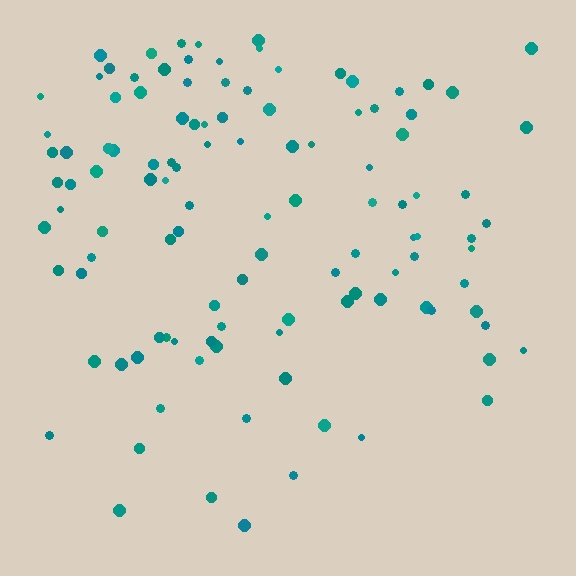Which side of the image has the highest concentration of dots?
The top.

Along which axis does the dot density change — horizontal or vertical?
Vertical.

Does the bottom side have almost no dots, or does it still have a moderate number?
Still a moderate number, just noticeably fewer than the top.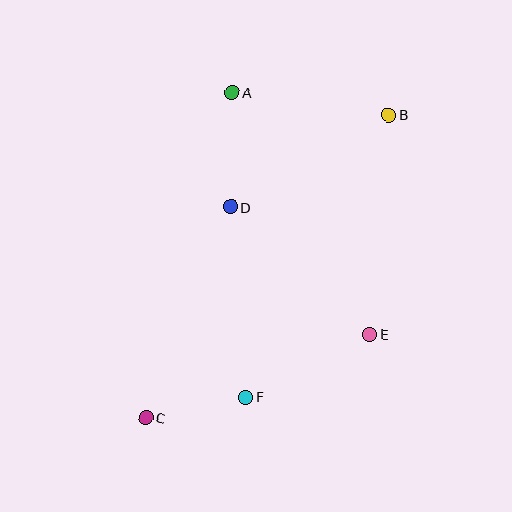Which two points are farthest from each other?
Points B and C are farthest from each other.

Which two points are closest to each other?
Points C and F are closest to each other.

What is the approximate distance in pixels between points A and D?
The distance between A and D is approximately 115 pixels.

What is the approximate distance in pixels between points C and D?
The distance between C and D is approximately 227 pixels.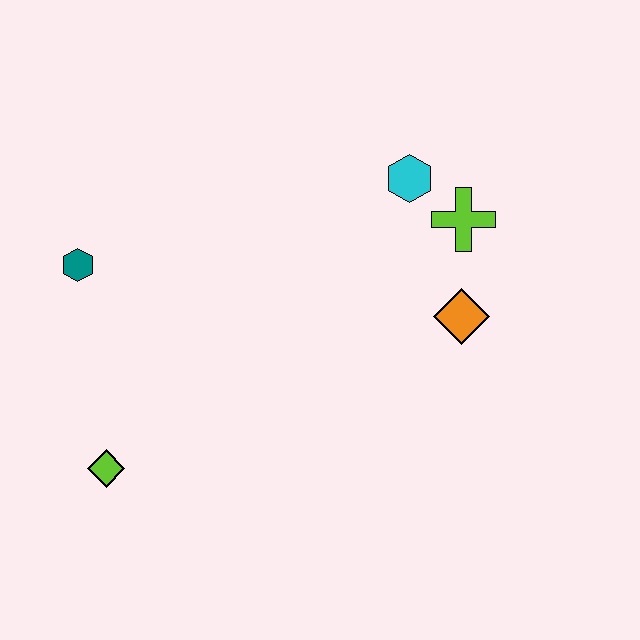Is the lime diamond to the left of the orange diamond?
Yes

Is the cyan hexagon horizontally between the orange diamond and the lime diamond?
Yes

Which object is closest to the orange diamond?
The lime cross is closest to the orange diamond.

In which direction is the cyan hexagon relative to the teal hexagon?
The cyan hexagon is to the right of the teal hexagon.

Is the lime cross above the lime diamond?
Yes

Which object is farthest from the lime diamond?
The lime cross is farthest from the lime diamond.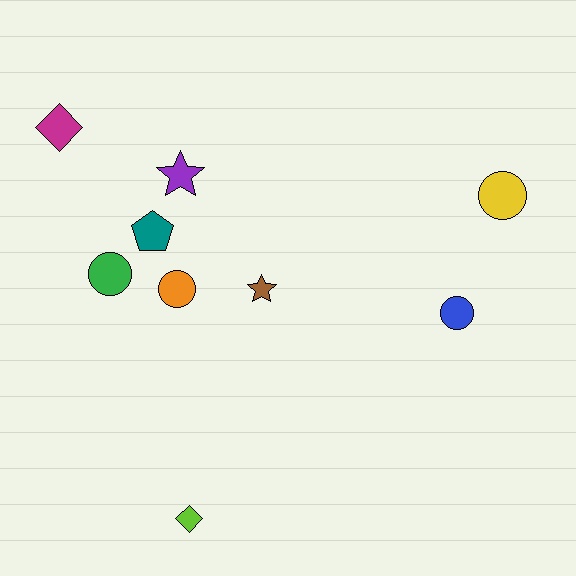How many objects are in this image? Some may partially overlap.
There are 9 objects.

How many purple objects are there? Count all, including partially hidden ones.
There is 1 purple object.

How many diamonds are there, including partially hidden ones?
There are 2 diamonds.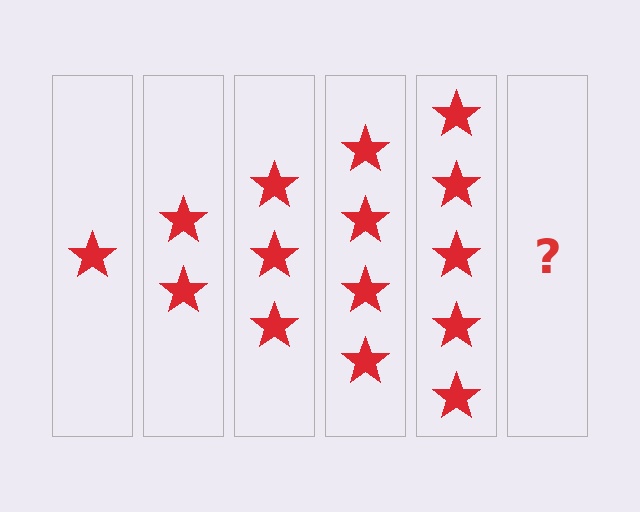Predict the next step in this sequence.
The next step is 6 stars.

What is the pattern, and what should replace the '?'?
The pattern is that each step adds one more star. The '?' should be 6 stars.